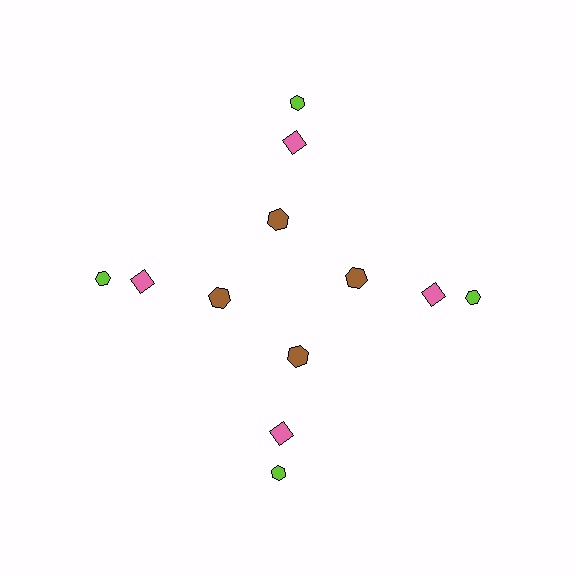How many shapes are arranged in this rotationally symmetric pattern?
There are 12 shapes, arranged in 4 groups of 3.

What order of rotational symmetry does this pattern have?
This pattern has 4-fold rotational symmetry.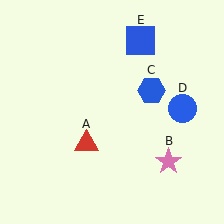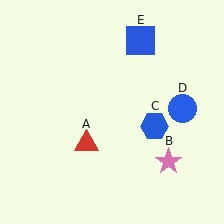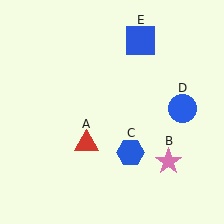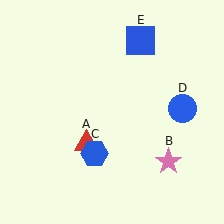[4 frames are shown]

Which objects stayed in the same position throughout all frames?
Red triangle (object A) and pink star (object B) and blue circle (object D) and blue square (object E) remained stationary.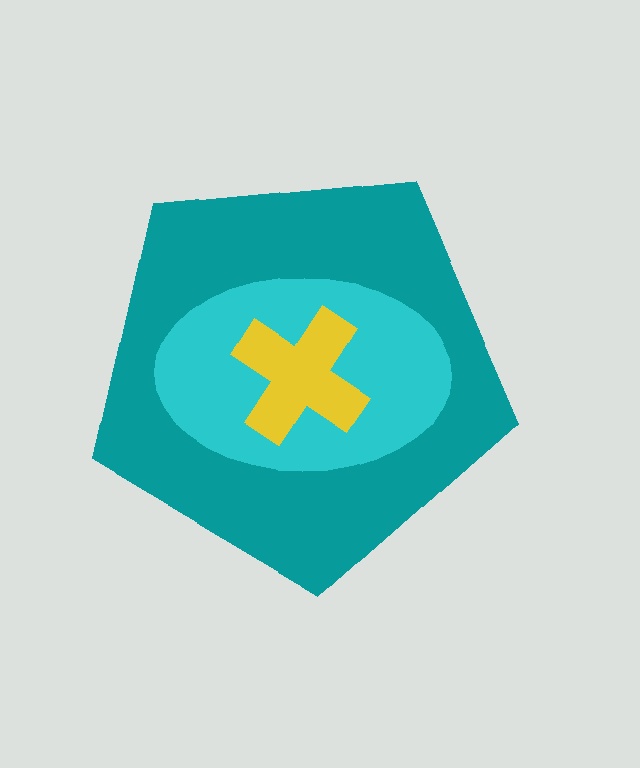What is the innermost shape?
The yellow cross.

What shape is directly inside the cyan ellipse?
The yellow cross.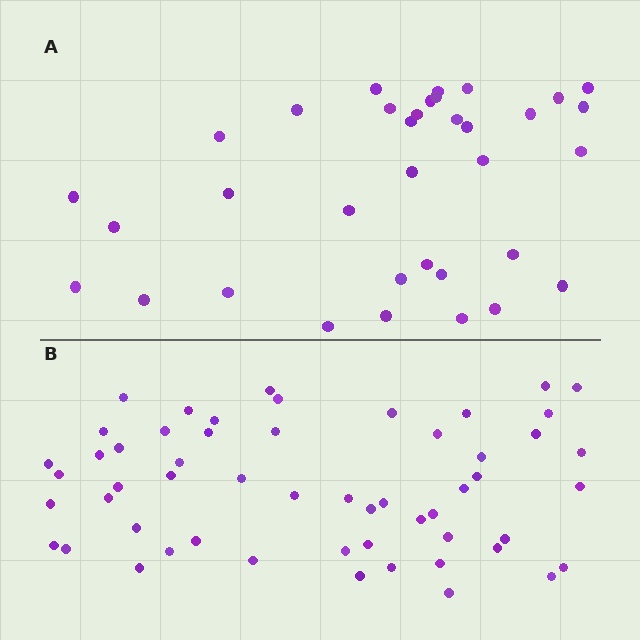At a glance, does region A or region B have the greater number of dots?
Region B (the bottom region) has more dots.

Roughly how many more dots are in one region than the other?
Region B has approximately 20 more dots than region A.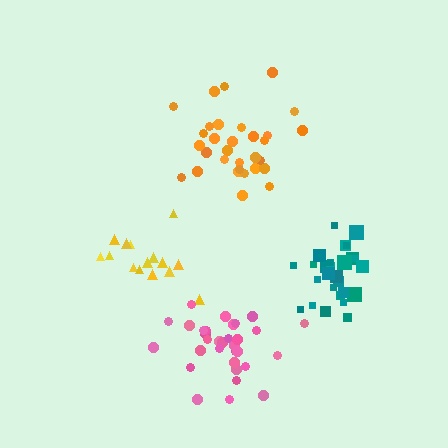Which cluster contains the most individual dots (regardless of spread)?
Orange (32).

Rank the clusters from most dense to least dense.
teal, pink, orange, yellow.